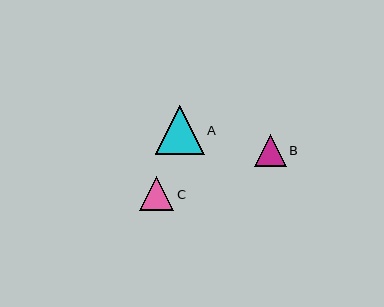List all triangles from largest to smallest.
From largest to smallest: A, C, B.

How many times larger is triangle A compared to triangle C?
Triangle A is approximately 1.4 times the size of triangle C.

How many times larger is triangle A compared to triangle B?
Triangle A is approximately 1.5 times the size of triangle B.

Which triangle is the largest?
Triangle A is the largest with a size of approximately 49 pixels.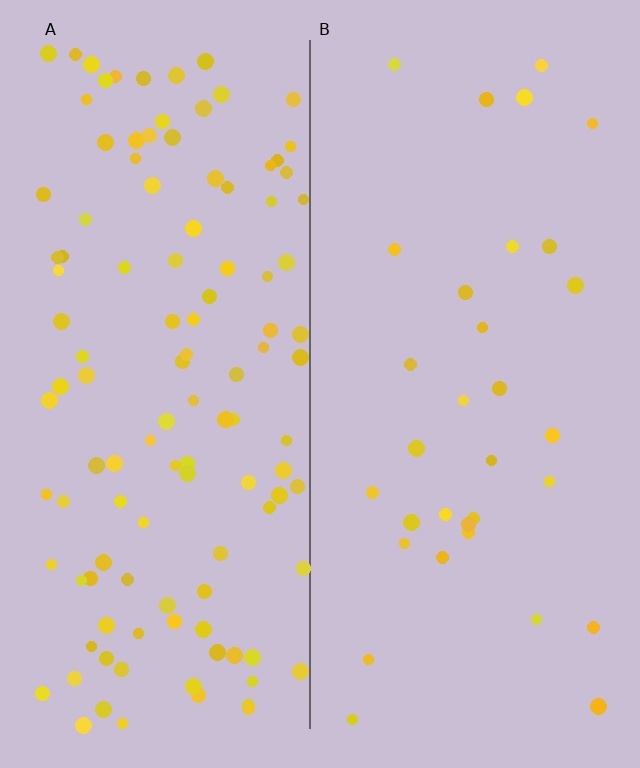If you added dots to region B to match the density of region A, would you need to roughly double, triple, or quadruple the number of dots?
Approximately quadruple.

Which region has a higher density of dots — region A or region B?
A (the left).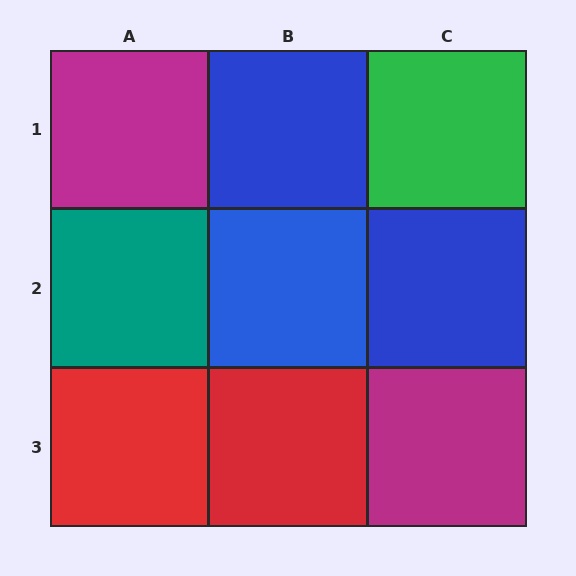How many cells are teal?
1 cell is teal.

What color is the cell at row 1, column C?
Green.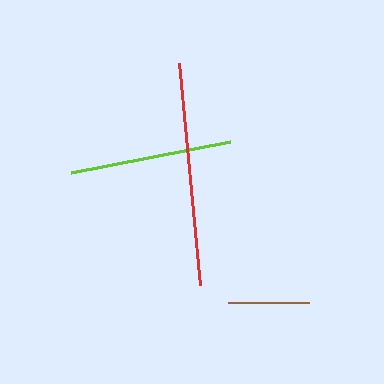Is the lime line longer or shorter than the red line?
The red line is longer than the lime line.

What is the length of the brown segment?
The brown segment is approximately 81 pixels long.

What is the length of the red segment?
The red segment is approximately 223 pixels long.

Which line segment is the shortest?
The brown line is the shortest at approximately 81 pixels.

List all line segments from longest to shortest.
From longest to shortest: red, lime, brown.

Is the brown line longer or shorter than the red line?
The red line is longer than the brown line.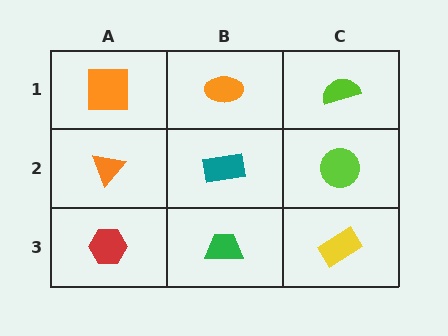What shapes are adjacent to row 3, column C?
A lime circle (row 2, column C), a green trapezoid (row 3, column B).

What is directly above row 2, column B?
An orange ellipse.